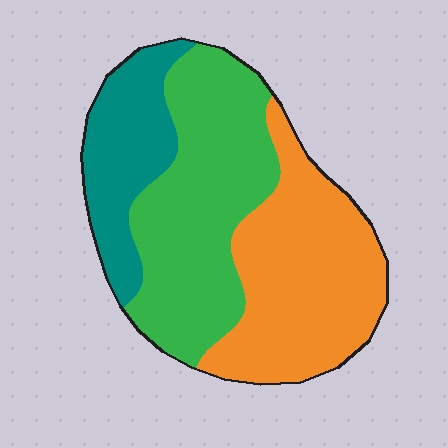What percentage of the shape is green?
Green covers around 40% of the shape.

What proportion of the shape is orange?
Orange covers about 40% of the shape.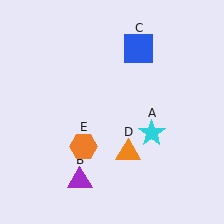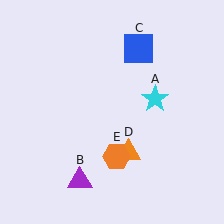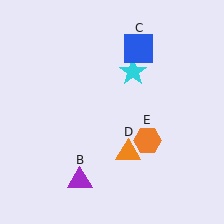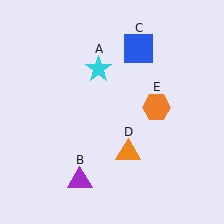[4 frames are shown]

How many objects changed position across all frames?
2 objects changed position: cyan star (object A), orange hexagon (object E).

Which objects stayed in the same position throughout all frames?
Purple triangle (object B) and blue square (object C) and orange triangle (object D) remained stationary.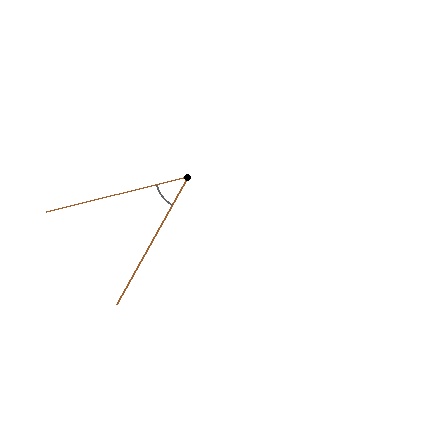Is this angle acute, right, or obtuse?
It is acute.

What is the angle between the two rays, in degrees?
Approximately 47 degrees.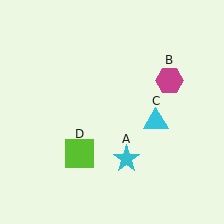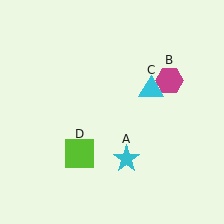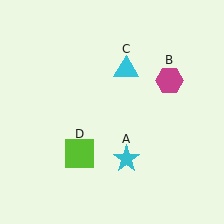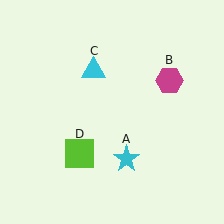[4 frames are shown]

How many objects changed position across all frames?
1 object changed position: cyan triangle (object C).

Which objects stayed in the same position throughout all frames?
Cyan star (object A) and magenta hexagon (object B) and lime square (object D) remained stationary.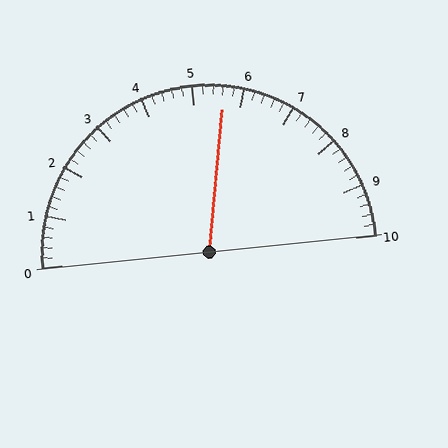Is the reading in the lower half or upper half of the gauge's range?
The reading is in the upper half of the range (0 to 10).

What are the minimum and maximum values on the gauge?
The gauge ranges from 0 to 10.